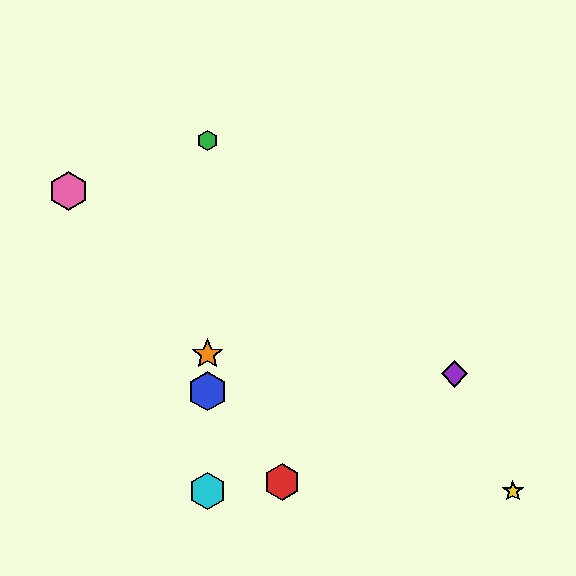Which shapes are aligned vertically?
The blue hexagon, the green hexagon, the orange star, the cyan hexagon are aligned vertically.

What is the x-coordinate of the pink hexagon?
The pink hexagon is at x≈69.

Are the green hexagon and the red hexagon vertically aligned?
No, the green hexagon is at x≈207 and the red hexagon is at x≈282.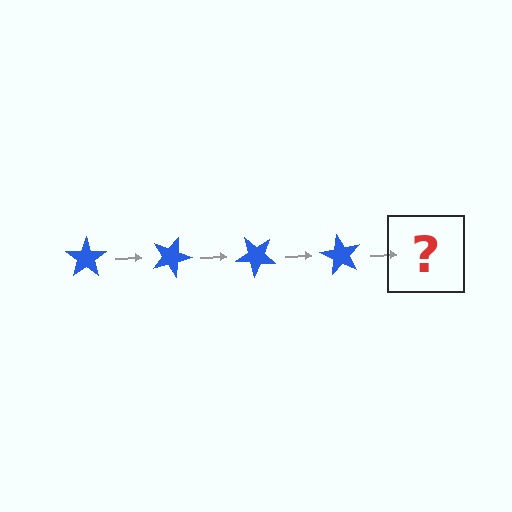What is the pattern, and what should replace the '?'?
The pattern is that the star rotates 20 degrees each step. The '?' should be a blue star rotated 80 degrees.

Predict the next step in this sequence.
The next step is a blue star rotated 80 degrees.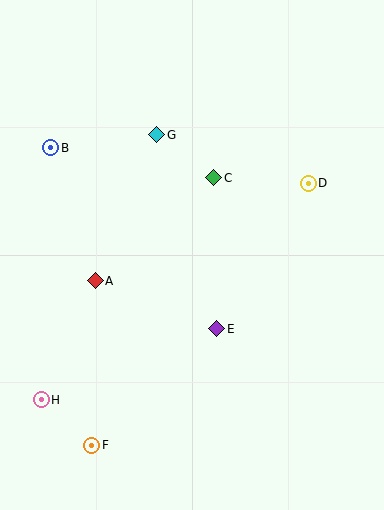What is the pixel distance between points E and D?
The distance between E and D is 172 pixels.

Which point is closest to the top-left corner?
Point B is closest to the top-left corner.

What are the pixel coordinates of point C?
Point C is at (214, 178).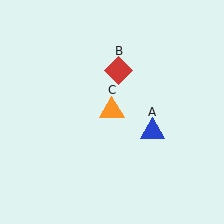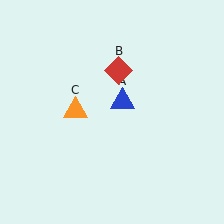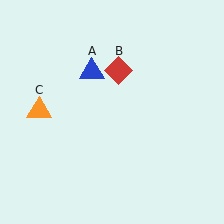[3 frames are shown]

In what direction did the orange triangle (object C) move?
The orange triangle (object C) moved left.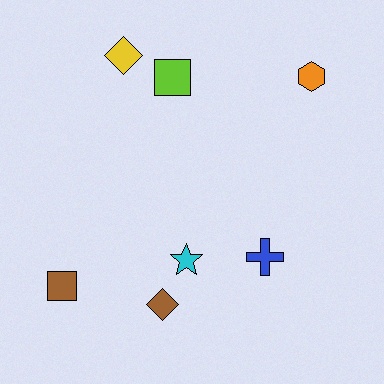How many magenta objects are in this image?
There are no magenta objects.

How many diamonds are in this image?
There are 2 diamonds.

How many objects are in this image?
There are 7 objects.